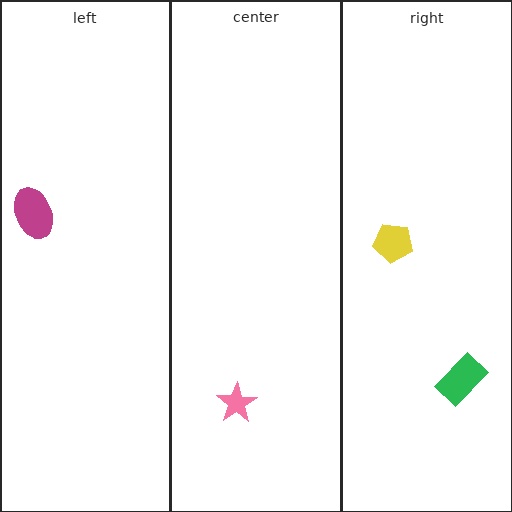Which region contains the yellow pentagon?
The right region.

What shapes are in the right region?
The green rectangle, the yellow pentagon.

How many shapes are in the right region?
2.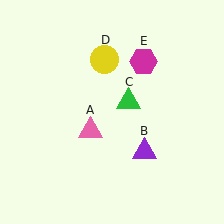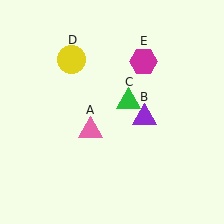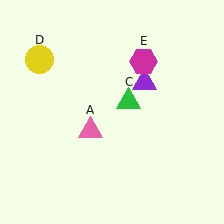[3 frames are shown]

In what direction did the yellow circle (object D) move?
The yellow circle (object D) moved left.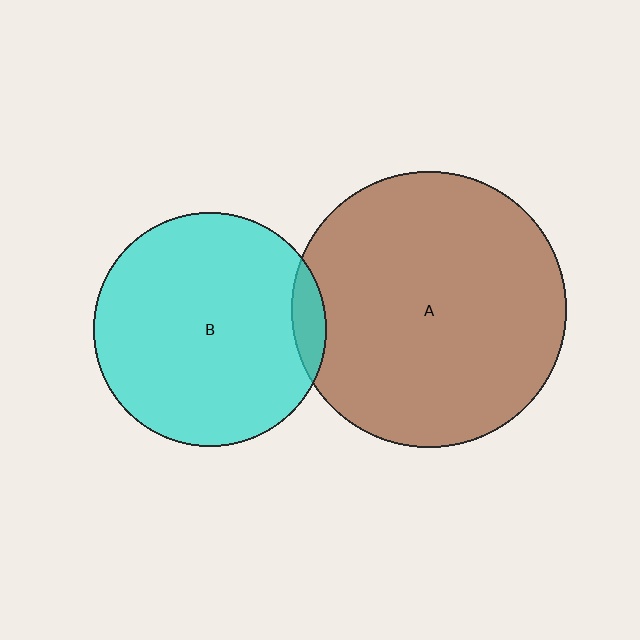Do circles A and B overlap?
Yes.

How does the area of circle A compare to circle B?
Approximately 1.4 times.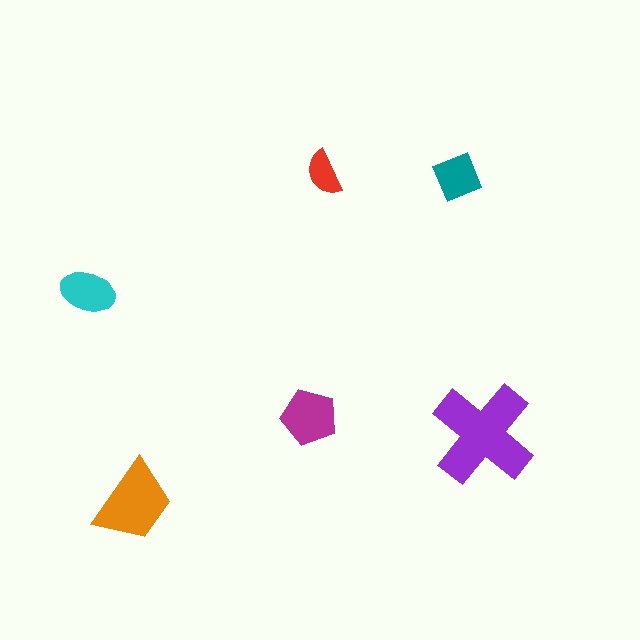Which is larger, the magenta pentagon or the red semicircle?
The magenta pentagon.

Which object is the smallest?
The red semicircle.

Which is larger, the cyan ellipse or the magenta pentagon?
The magenta pentagon.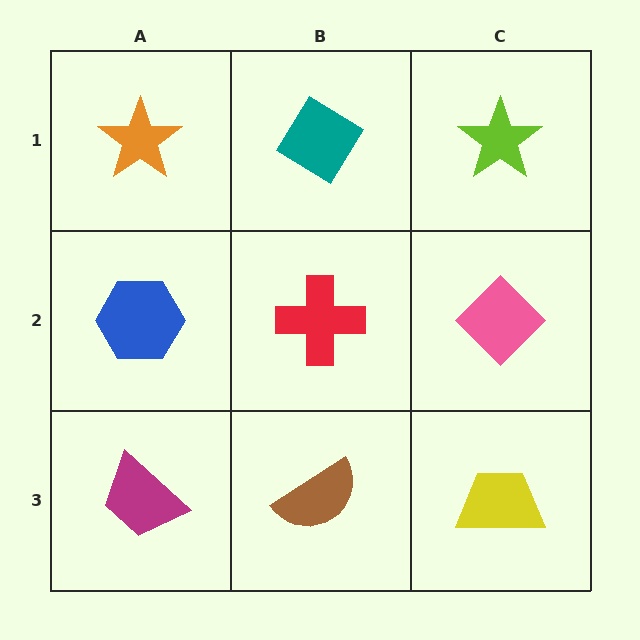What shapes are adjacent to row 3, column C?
A pink diamond (row 2, column C), a brown semicircle (row 3, column B).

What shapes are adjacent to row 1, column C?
A pink diamond (row 2, column C), a teal diamond (row 1, column B).